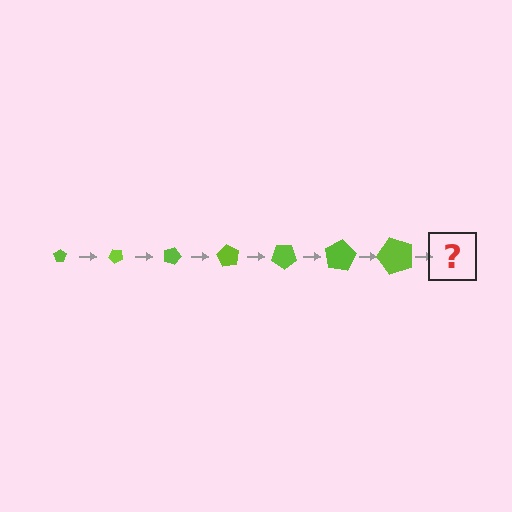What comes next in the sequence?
The next element should be a pentagon, larger than the previous one and rotated 315 degrees from the start.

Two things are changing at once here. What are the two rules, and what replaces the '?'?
The two rules are that the pentagon grows larger each step and it rotates 45 degrees each step. The '?' should be a pentagon, larger than the previous one and rotated 315 degrees from the start.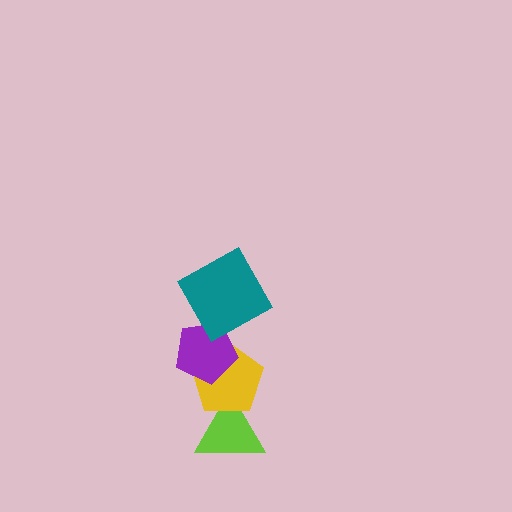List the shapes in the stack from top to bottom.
From top to bottom: the teal square, the purple pentagon, the yellow pentagon, the lime triangle.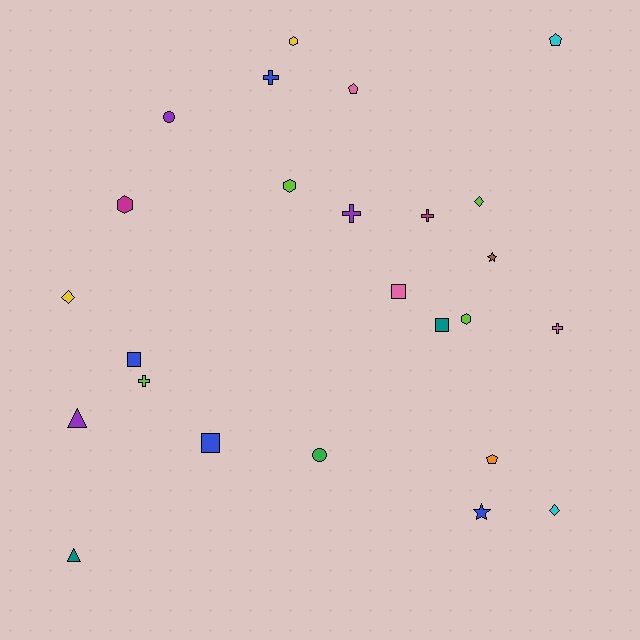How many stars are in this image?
There are 2 stars.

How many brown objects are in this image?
There is 1 brown object.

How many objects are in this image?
There are 25 objects.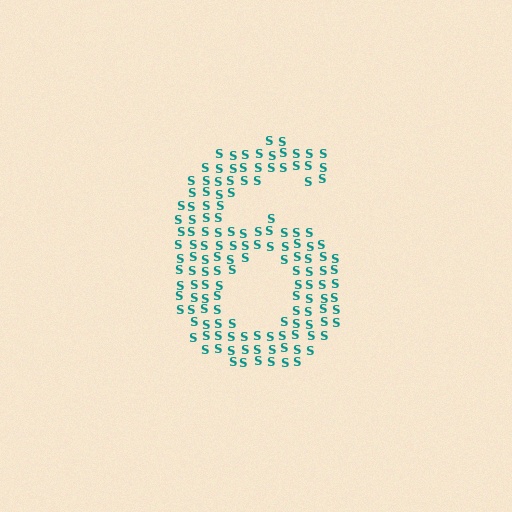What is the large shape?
The large shape is the digit 6.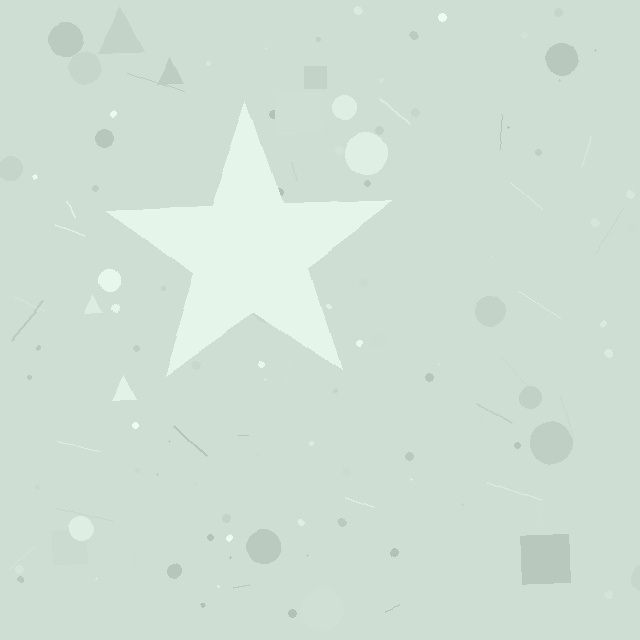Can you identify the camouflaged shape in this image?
The camouflaged shape is a star.